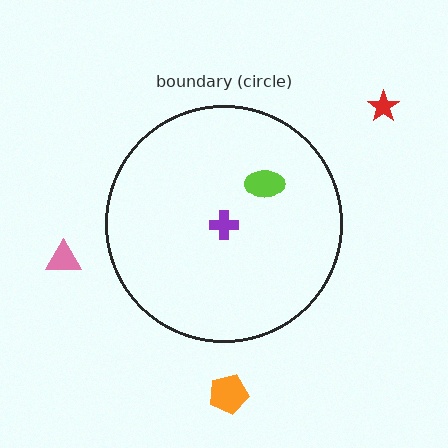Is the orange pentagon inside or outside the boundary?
Outside.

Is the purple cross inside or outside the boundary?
Inside.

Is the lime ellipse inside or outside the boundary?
Inside.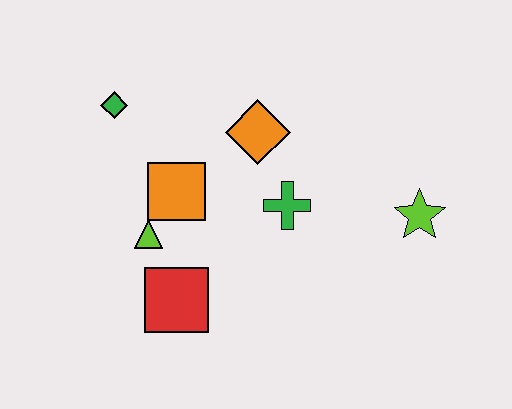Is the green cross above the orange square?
No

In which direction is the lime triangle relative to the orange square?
The lime triangle is below the orange square.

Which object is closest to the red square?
The lime triangle is closest to the red square.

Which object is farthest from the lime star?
The green diamond is farthest from the lime star.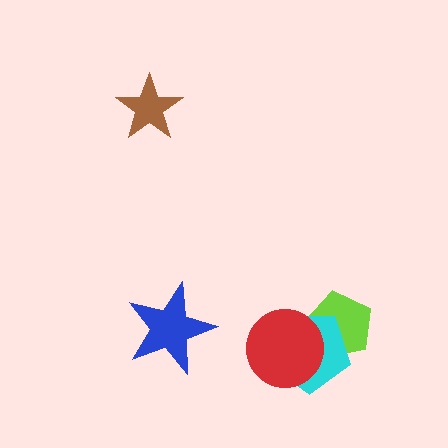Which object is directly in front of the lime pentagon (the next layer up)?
The cyan pentagon is directly in front of the lime pentagon.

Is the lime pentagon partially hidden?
Yes, it is partially covered by another shape.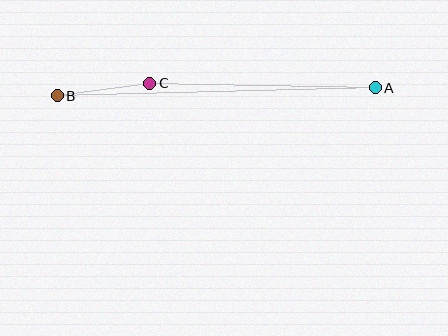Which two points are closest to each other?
Points B and C are closest to each other.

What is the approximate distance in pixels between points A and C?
The distance between A and C is approximately 226 pixels.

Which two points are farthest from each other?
Points A and B are farthest from each other.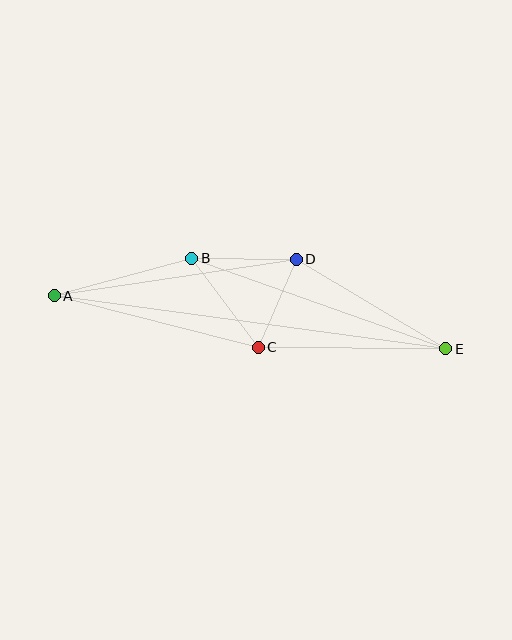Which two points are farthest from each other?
Points A and E are farthest from each other.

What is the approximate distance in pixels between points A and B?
The distance between A and B is approximately 143 pixels.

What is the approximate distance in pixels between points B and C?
The distance between B and C is approximately 111 pixels.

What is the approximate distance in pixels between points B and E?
The distance between B and E is approximately 269 pixels.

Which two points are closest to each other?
Points C and D are closest to each other.